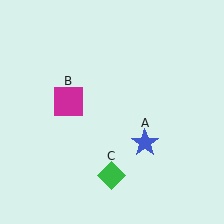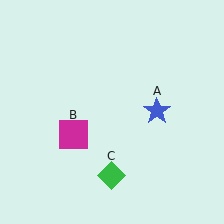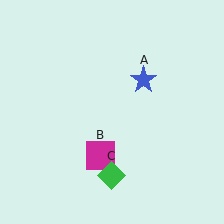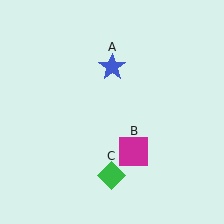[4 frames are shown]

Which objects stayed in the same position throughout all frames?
Green diamond (object C) remained stationary.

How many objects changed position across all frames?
2 objects changed position: blue star (object A), magenta square (object B).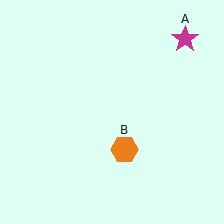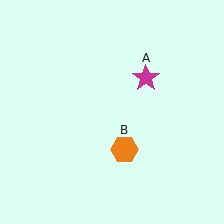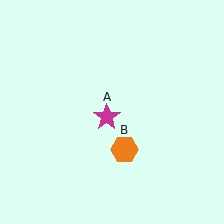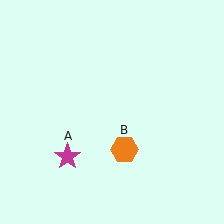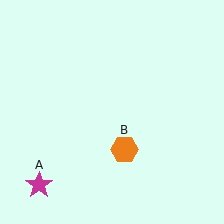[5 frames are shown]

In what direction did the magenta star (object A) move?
The magenta star (object A) moved down and to the left.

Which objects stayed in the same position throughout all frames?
Orange hexagon (object B) remained stationary.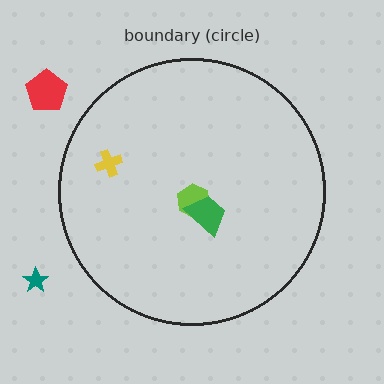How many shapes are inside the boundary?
3 inside, 2 outside.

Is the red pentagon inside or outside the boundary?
Outside.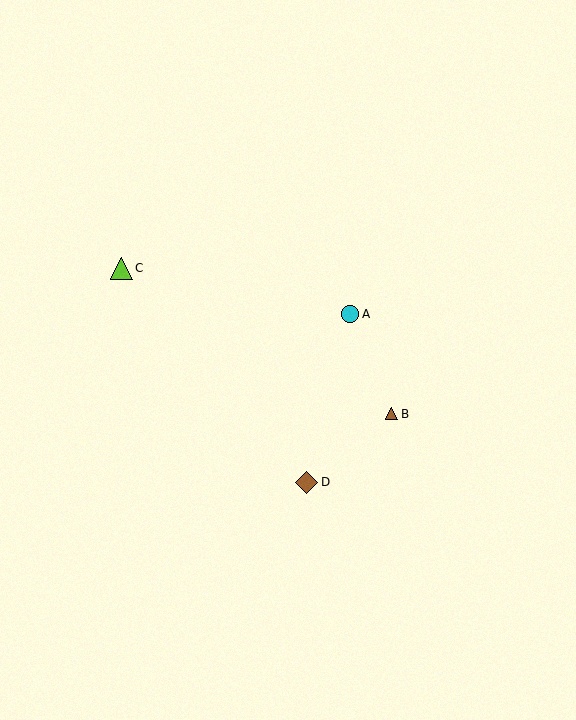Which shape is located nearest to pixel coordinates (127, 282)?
The lime triangle (labeled C) at (121, 268) is nearest to that location.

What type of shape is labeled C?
Shape C is a lime triangle.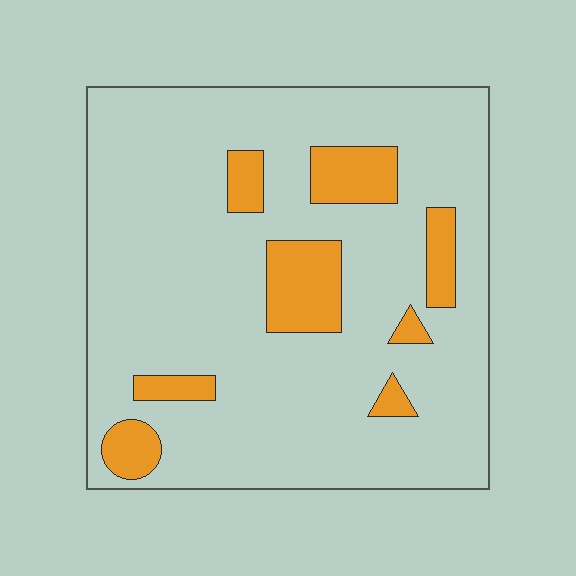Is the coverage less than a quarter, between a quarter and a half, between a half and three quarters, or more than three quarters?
Less than a quarter.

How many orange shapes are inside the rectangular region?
8.